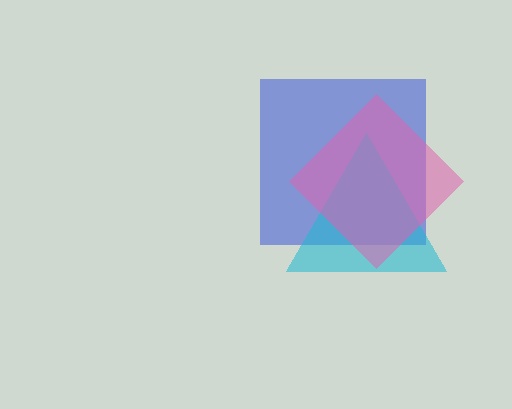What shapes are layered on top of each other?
The layered shapes are: a blue square, a cyan triangle, a pink diamond.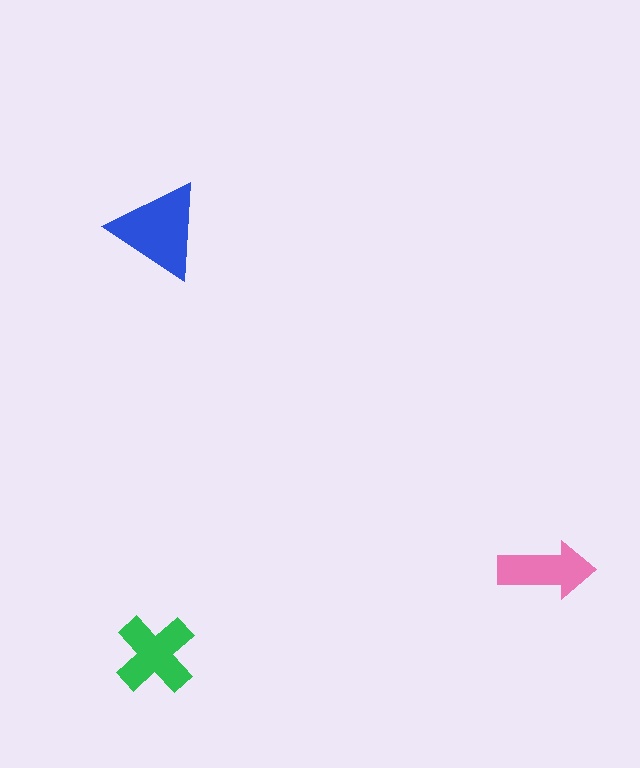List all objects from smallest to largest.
The pink arrow, the green cross, the blue triangle.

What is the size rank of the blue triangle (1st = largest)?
1st.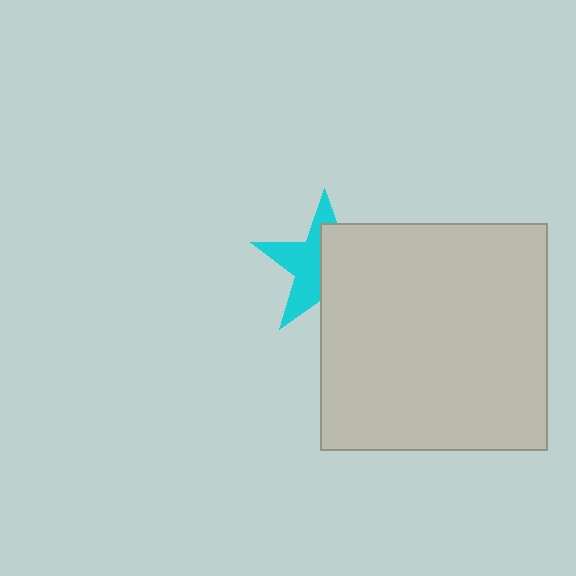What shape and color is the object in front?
The object in front is a light gray square.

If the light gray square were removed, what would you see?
You would see the complete cyan star.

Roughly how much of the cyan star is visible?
About half of it is visible (roughly 47%).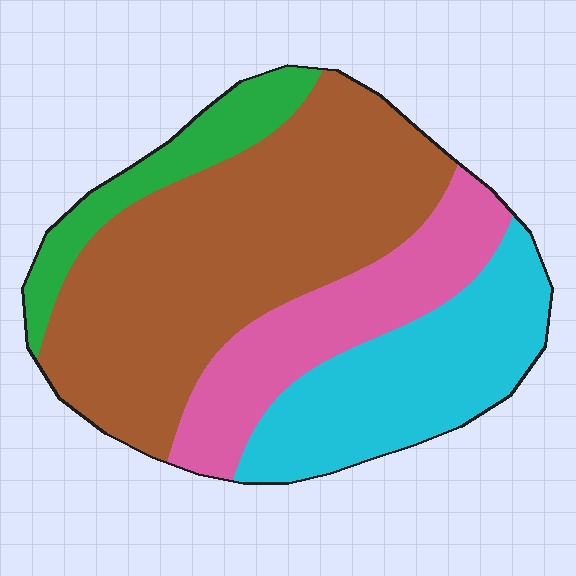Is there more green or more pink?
Pink.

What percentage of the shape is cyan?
Cyan takes up about one quarter (1/4) of the shape.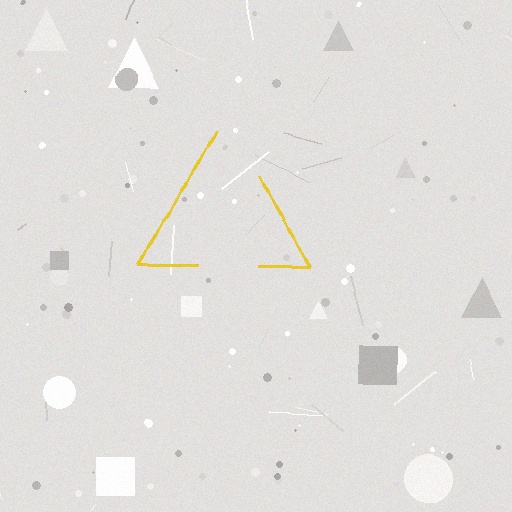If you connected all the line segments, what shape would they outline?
They would outline a triangle.